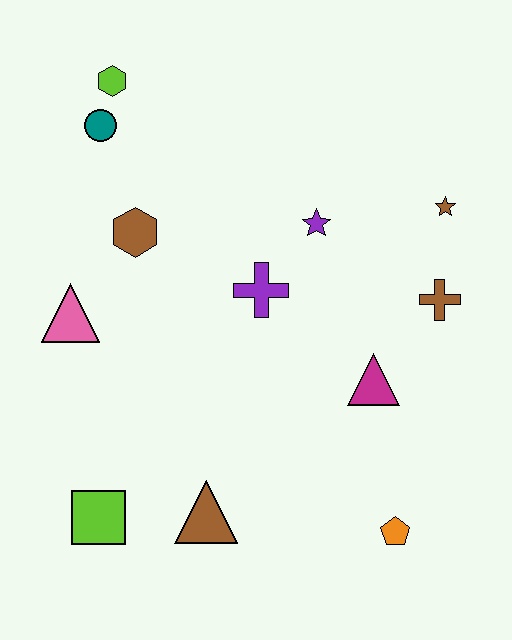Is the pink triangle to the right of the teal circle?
No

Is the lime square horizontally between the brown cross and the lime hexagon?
No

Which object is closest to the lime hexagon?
The teal circle is closest to the lime hexagon.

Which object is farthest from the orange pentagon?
The lime hexagon is farthest from the orange pentagon.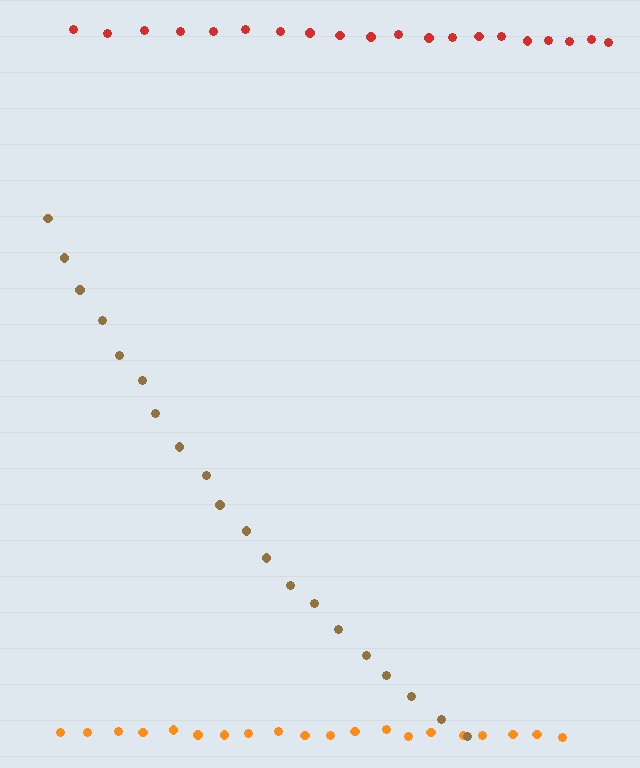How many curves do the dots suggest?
There are 3 distinct paths.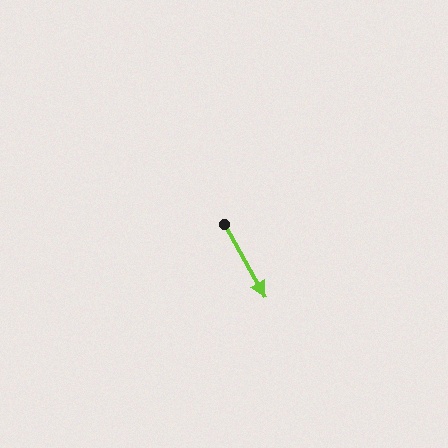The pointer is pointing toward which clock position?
Roughly 5 o'clock.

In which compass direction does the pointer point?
Southeast.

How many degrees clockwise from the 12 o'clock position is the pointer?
Approximately 151 degrees.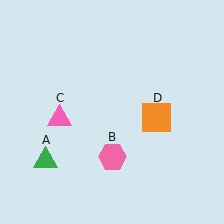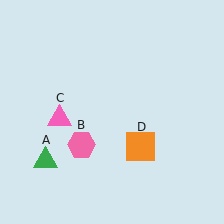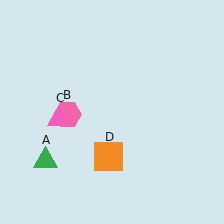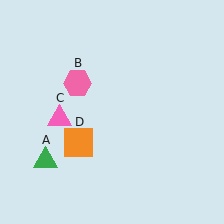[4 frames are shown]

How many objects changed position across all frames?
2 objects changed position: pink hexagon (object B), orange square (object D).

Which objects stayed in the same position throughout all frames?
Green triangle (object A) and pink triangle (object C) remained stationary.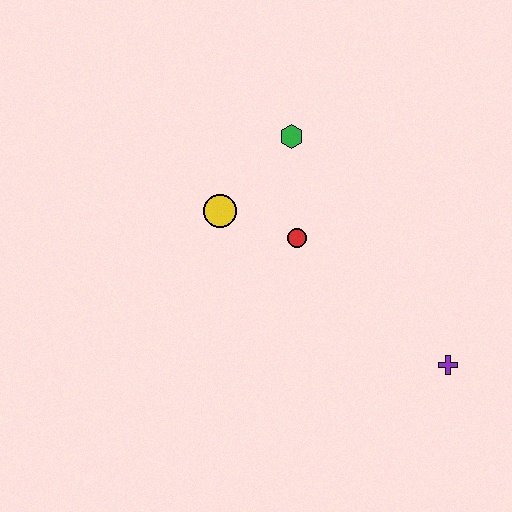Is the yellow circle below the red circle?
No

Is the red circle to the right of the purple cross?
No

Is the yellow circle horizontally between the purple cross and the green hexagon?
No